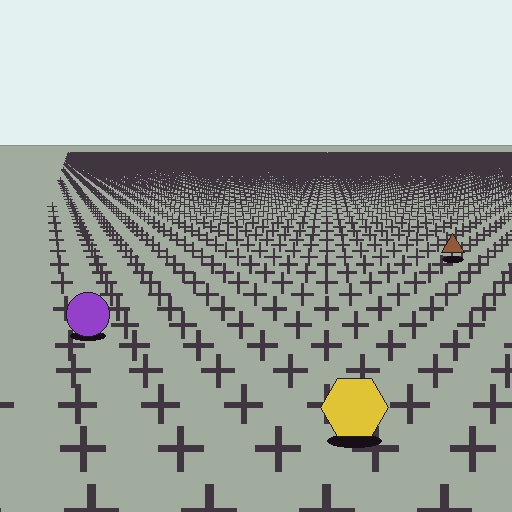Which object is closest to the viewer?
The yellow hexagon is closest. The texture marks near it are larger and more spread out.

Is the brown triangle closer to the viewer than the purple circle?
No. The purple circle is closer — you can tell from the texture gradient: the ground texture is coarser near it.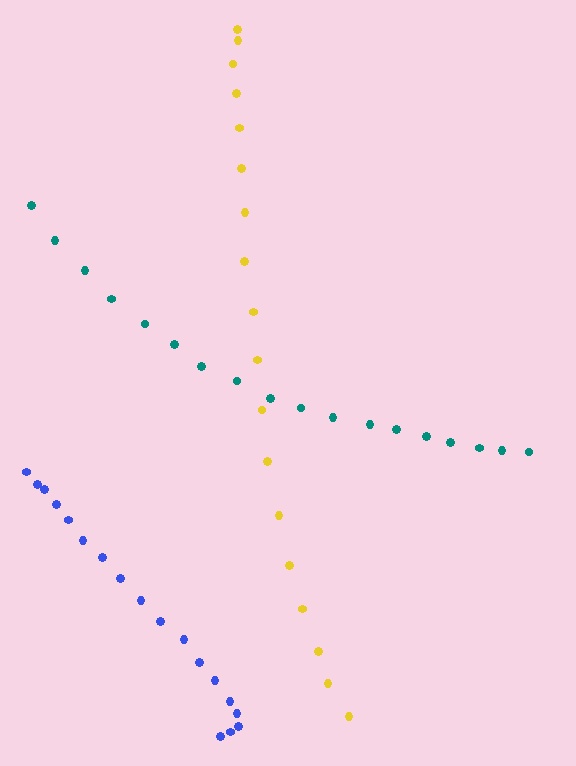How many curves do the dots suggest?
There are 3 distinct paths.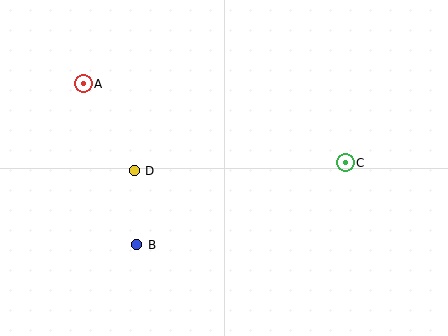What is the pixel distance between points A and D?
The distance between A and D is 101 pixels.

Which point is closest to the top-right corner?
Point C is closest to the top-right corner.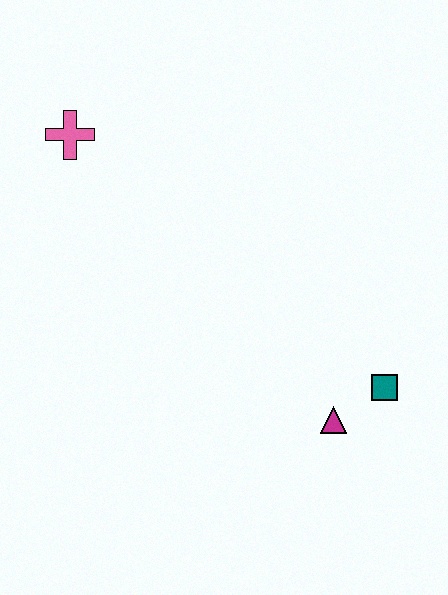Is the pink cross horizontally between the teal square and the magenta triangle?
No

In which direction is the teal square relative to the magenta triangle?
The teal square is to the right of the magenta triangle.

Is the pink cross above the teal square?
Yes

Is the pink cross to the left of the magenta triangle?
Yes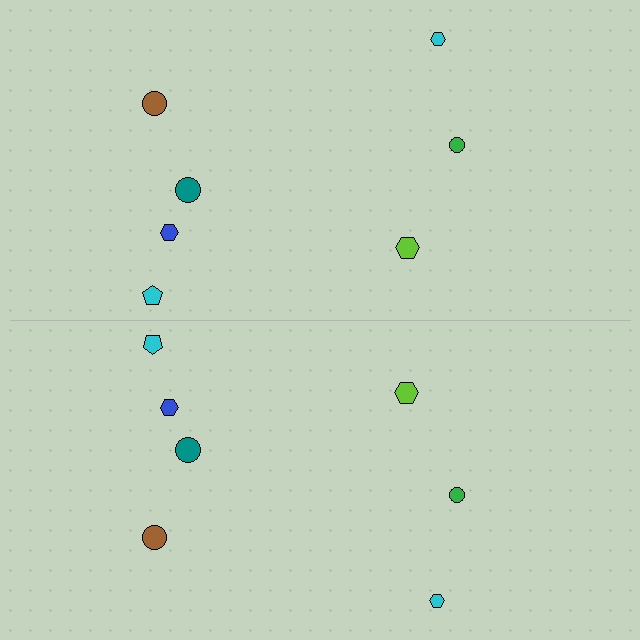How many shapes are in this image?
There are 14 shapes in this image.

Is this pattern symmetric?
Yes, this pattern has bilateral (reflection) symmetry.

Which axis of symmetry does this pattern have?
The pattern has a horizontal axis of symmetry running through the center of the image.